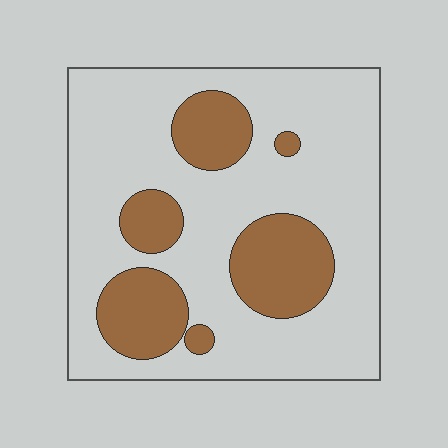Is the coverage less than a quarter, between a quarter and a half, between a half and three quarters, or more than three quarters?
Between a quarter and a half.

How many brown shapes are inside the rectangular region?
6.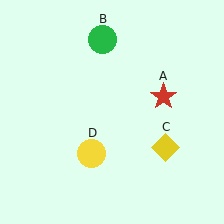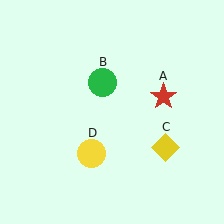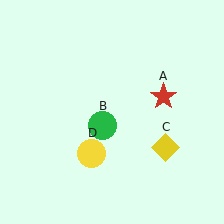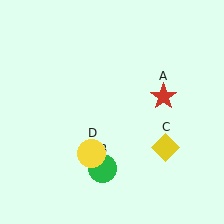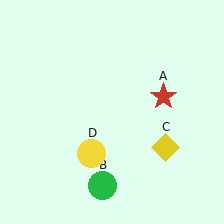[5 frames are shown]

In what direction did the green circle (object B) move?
The green circle (object B) moved down.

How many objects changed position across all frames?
1 object changed position: green circle (object B).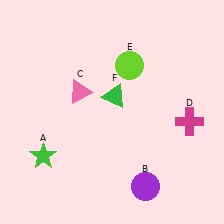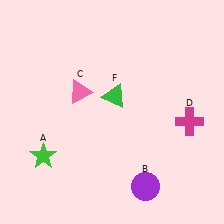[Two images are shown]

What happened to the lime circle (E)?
The lime circle (E) was removed in Image 2. It was in the top-right area of Image 1.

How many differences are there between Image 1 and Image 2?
There is 1 difference between the two images.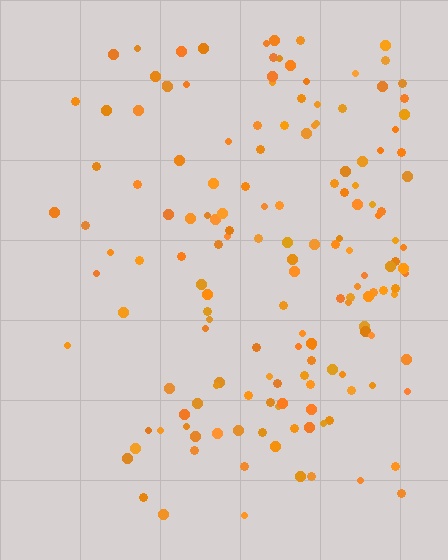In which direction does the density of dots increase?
From left to right, with the right side densest.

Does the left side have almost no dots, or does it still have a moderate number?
Still a moderate number, just noticeably fewer than the right.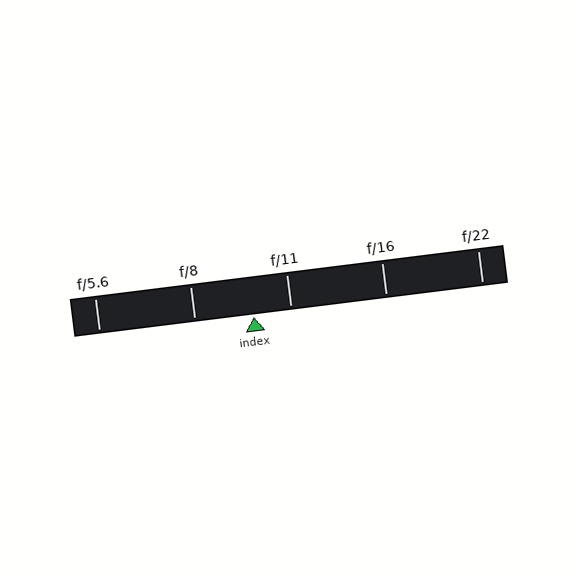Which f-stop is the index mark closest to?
The index mark is closest to f/11.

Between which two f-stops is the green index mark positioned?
The index mark is between f/8 and f/11.